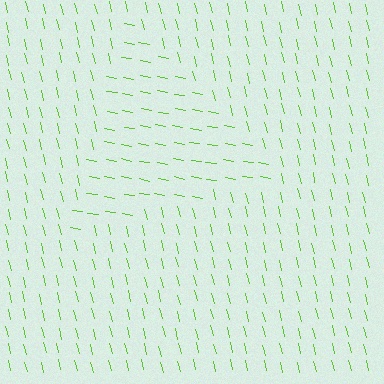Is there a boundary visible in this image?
Yes, there is a texture boundary formed by a change in line orientation.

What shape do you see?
I see a triangle.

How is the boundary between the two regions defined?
The boundary is defined purely by a change in line orientation (approximately 66 degrees difference). All lines are the same color and thickness.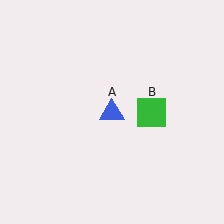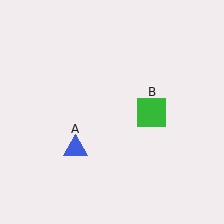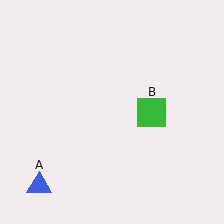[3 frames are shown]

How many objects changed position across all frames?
1 object changed position: blue triangle (object A).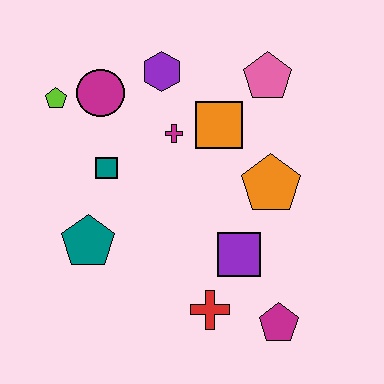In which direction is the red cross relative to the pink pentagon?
The red cross is below the pink pentagon.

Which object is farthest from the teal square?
The magenta pentagon is farthest from the teal square.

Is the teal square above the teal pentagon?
Yes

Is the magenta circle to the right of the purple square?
No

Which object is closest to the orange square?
The magenta cross is closest to the orange square.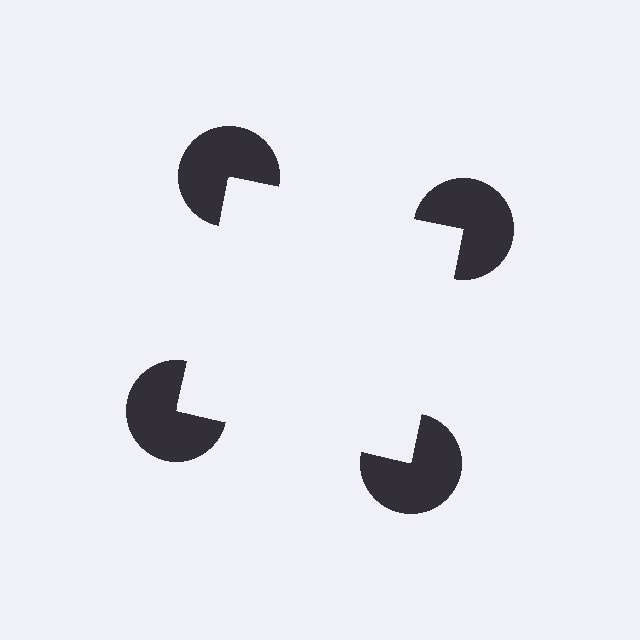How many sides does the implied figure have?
4 sides.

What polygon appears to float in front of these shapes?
An illusory square — its edges are inferred from the aligned wedge cuts in the pac-man discs, not physically drawn.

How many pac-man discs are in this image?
There are 4 — one at each vertex of the illusory square.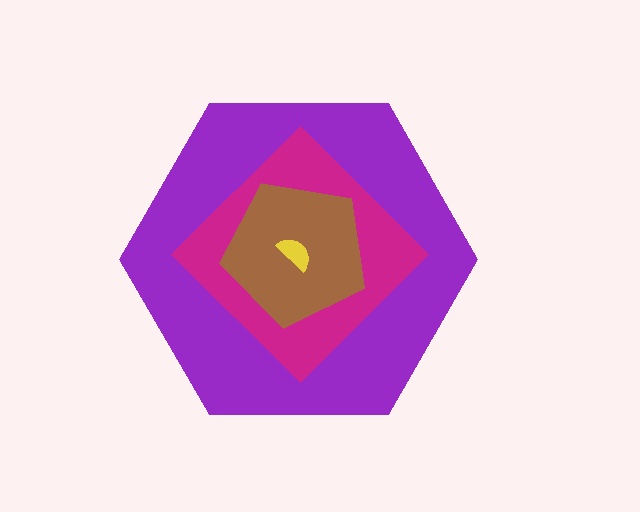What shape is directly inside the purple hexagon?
The magenta diamond.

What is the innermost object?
The yellow semicircle.